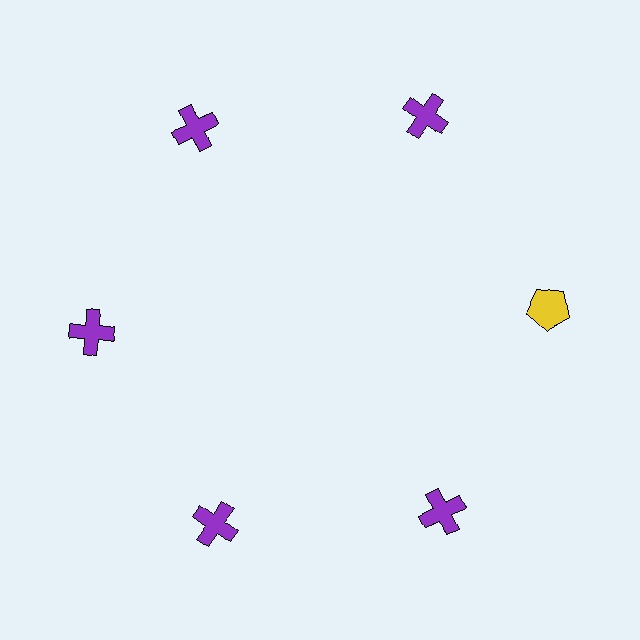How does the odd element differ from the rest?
It differs in both color (yellow instead of purple) and shape (pentagon instead of cross).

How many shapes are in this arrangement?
There are 6 shapes arranged in a ring pattern.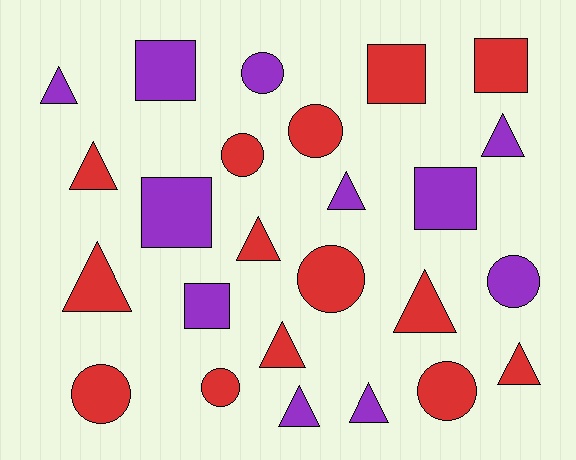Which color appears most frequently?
Red, with 14 objects.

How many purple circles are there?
There are 2 purple circles.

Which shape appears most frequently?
Triangle, with 11 objects.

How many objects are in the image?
There are 25 objects.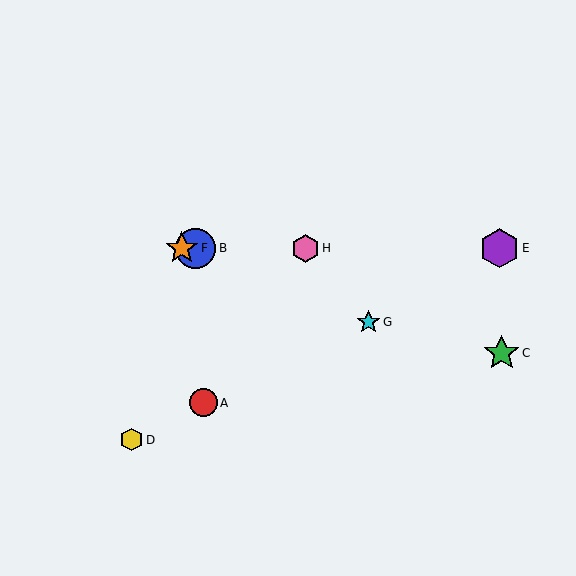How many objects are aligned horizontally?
4 objects (B, E, F, H) are aligned horizontally.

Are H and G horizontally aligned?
No, H is at y≈248 and G is at y≈322.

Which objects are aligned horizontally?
Objects B, E, F, H are aligned horizontally.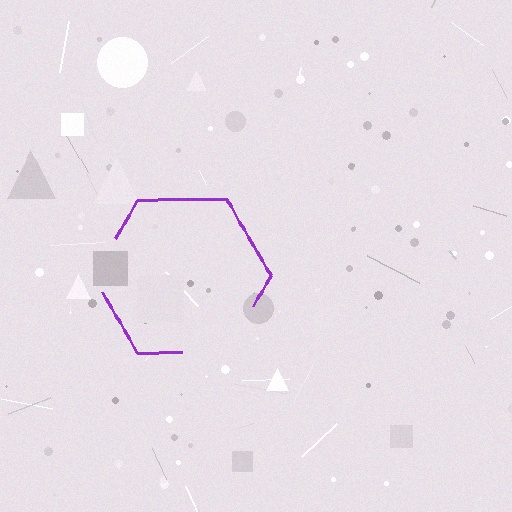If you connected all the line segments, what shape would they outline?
They would outline a hexagon.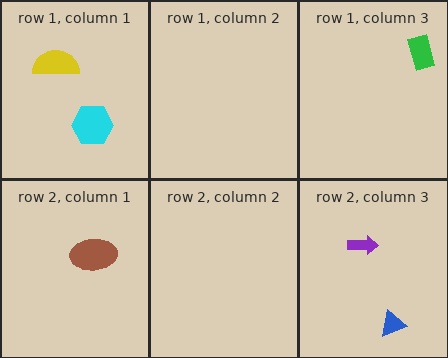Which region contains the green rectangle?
The row 1, column 3 region.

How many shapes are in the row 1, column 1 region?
2.